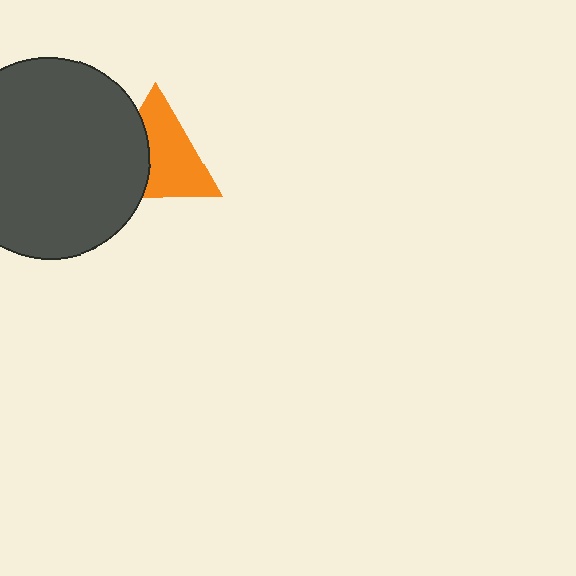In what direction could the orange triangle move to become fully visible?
The orange triangle could move right. That would shift it out from behind the dark gray circle entirely.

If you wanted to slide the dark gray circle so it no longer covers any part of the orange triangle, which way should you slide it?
Slide it left — that is the most direct way to separate the two shapes.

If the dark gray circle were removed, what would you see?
You would see the complete orange triangle.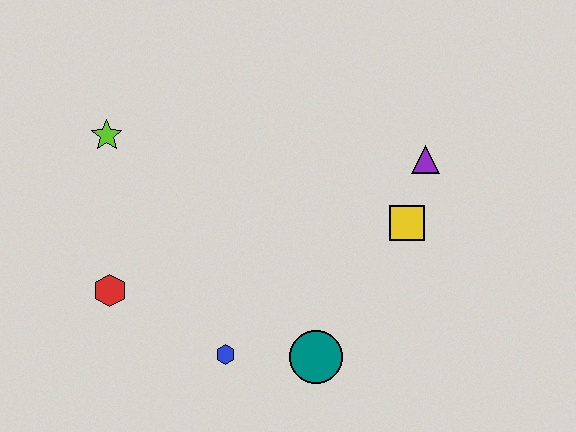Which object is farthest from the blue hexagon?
The purple triangle is farthest from the blue hexagon.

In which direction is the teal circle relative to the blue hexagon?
The teal circle is to the right of the blue hexagon.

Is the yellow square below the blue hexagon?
No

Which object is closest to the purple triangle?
The yellow square is closest to the purple triangle.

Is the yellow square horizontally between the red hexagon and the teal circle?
No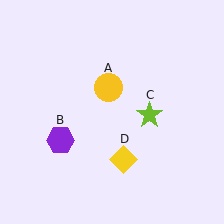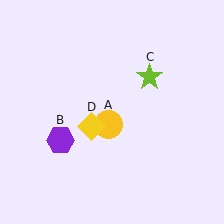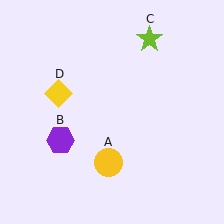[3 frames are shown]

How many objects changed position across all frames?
3 objects changed position: yellow circle (object A), lime star (object C), yellow diamond (object D).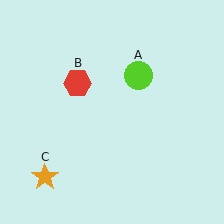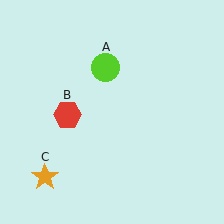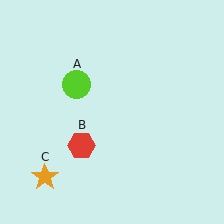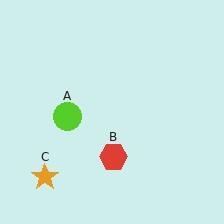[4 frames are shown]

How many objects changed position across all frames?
2 objects changed position: lime circle (object A), red hexagon (object B).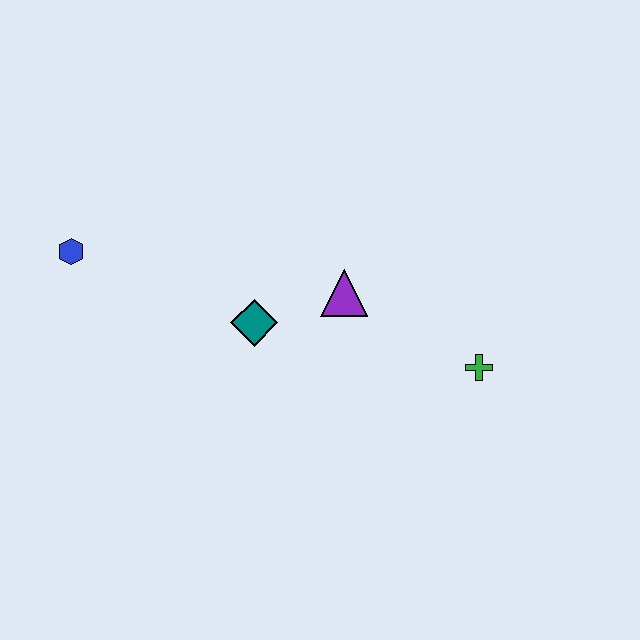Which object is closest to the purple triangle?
The teal diamond is closest to the purple triangle.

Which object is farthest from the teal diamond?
The green cross is farthest from the teal diamond.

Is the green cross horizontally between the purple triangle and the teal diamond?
No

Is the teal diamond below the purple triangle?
Yes